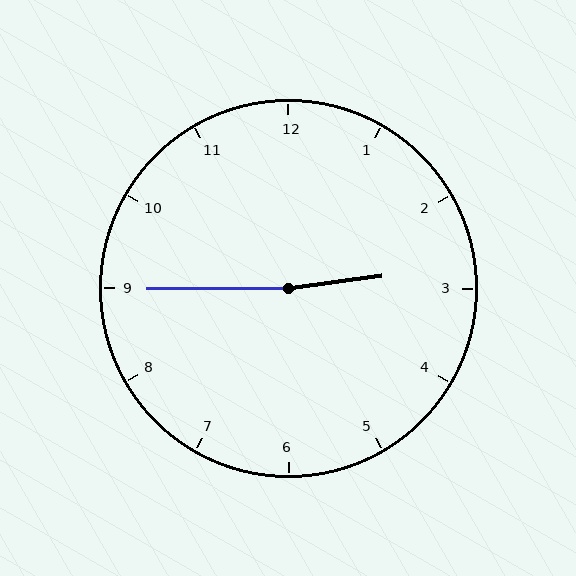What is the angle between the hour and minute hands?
Approximately 172 degrees.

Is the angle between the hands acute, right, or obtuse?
It is obtuse.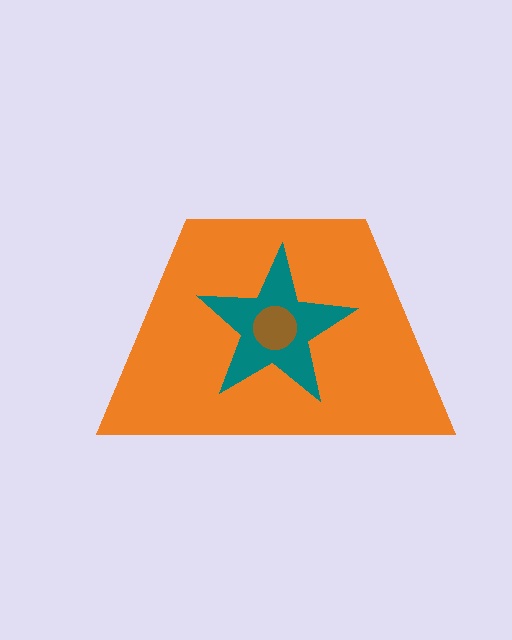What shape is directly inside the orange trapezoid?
The teal star.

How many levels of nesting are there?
3.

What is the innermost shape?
The brown circle.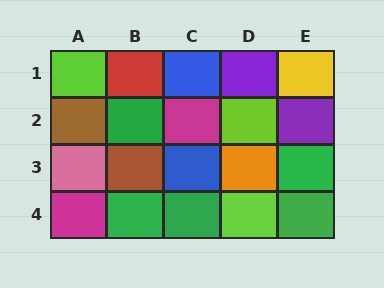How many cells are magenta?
2 cells are magenta.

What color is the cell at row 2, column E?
Purple.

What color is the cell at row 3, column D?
Orange.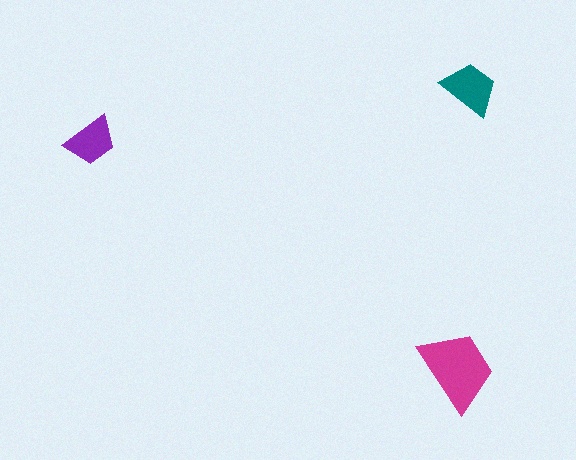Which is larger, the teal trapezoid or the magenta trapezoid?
The magenta one.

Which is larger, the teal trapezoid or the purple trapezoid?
The teal one.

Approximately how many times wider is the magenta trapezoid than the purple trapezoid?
About 1.5 times wider.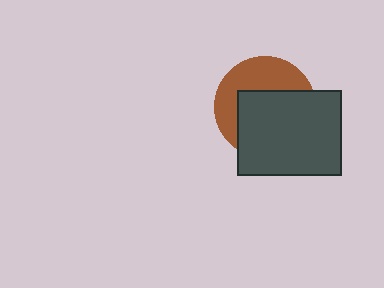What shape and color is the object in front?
The object in front is a dark gray rectangle.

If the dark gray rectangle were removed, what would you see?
You would see the complete brown circle.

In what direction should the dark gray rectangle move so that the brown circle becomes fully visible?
The dark gray rectangle should move toward the lower-right. That is the shortest direction to clear the overlap and leave the brown circle fully visible.